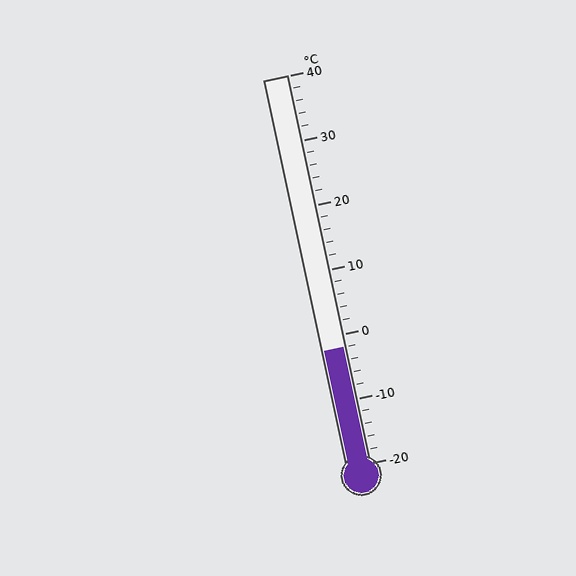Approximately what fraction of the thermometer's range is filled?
The thermometer is filled to approximately 30% of its range.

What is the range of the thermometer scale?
The thermometer scale ranges from -20°C to 40°C.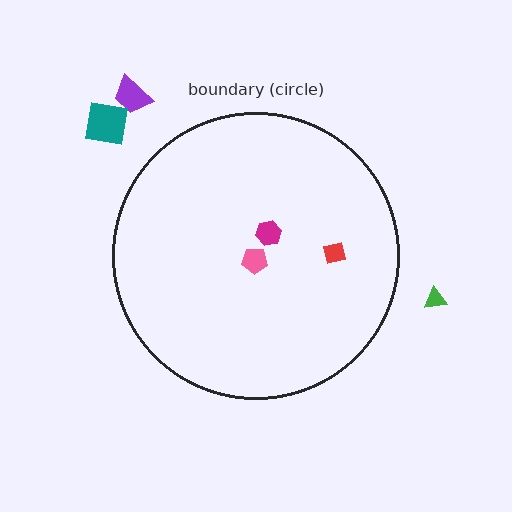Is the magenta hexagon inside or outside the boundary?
Inside.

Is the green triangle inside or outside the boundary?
Outside.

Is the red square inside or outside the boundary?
Inside.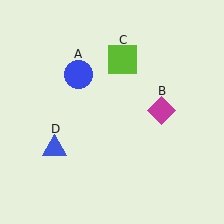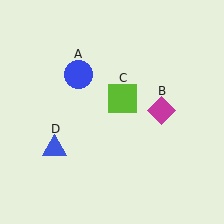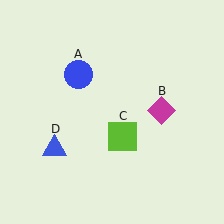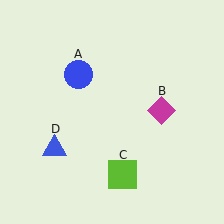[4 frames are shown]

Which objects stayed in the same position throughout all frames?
Blue circle (object A) and magenta diamond (object B) and blue triangle (object D) remained stationary.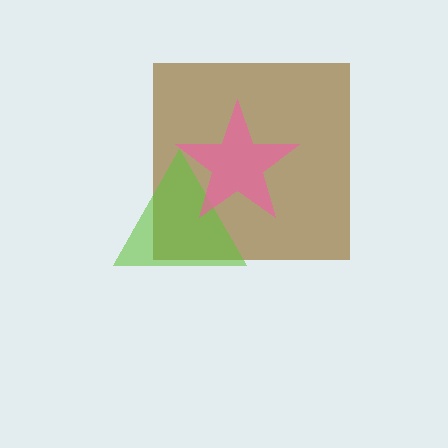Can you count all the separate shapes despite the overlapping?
Yes, there are 3 separate shapes.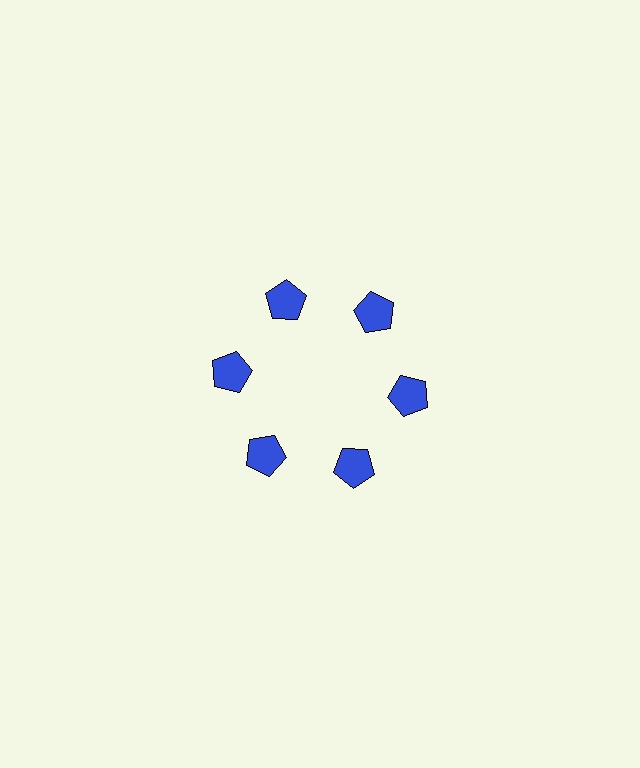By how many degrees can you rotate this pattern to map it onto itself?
The pattern maps onto itself every 60 degrees of rotation.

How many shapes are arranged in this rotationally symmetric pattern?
There are 6 shapes, arranged in 6 groups of 1.